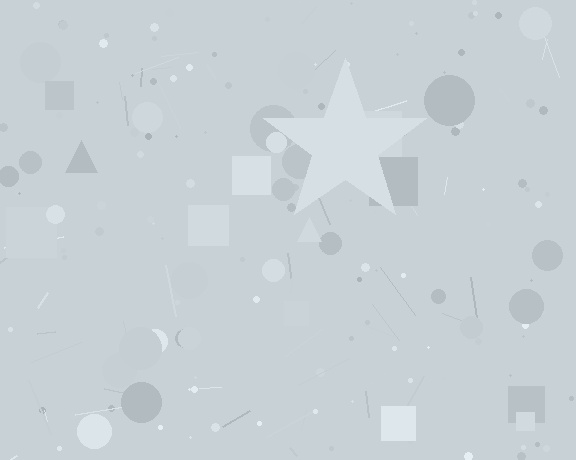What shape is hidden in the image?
A star is hidden in the image.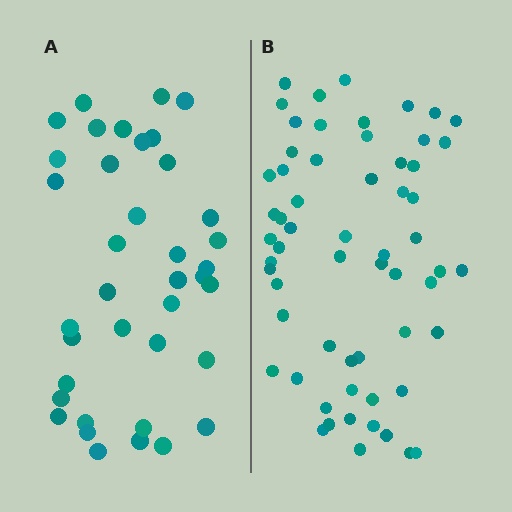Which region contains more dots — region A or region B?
Region B (the right region) has more dots.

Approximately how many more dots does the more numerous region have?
Region B has approximately 20 more dots than region A.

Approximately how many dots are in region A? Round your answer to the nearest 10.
About 40 dots. (The exact count is 38, which rounds to 40.)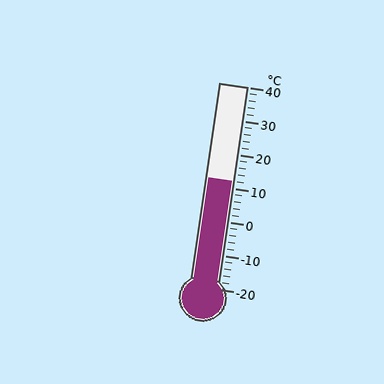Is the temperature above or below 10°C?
The temperature is above 10°C.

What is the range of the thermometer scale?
The thermometer scale ranges from -20°C to 40°C.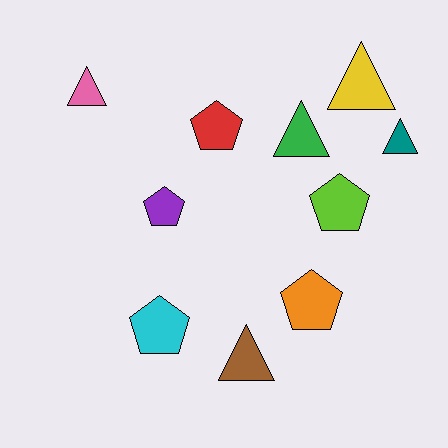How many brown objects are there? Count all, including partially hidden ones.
There is 1 brown object.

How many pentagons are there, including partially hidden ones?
There are 5 pentagons.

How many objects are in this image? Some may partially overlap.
There are 10 objects.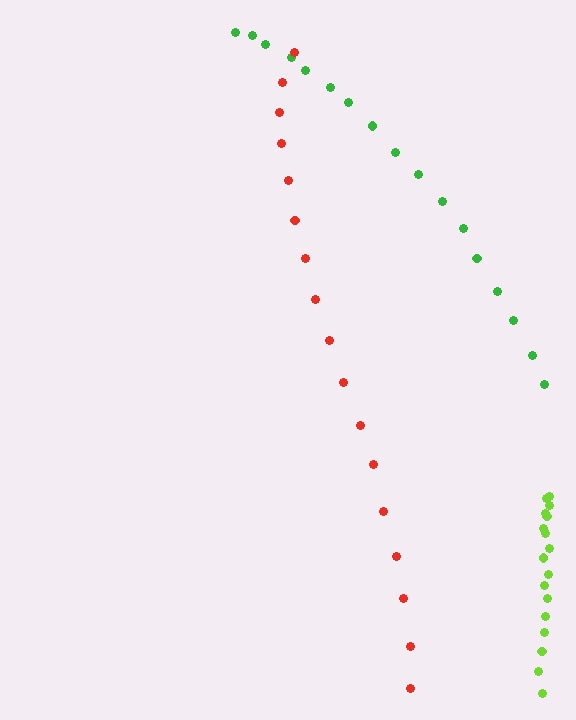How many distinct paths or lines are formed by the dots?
There are 3 distinct paths.